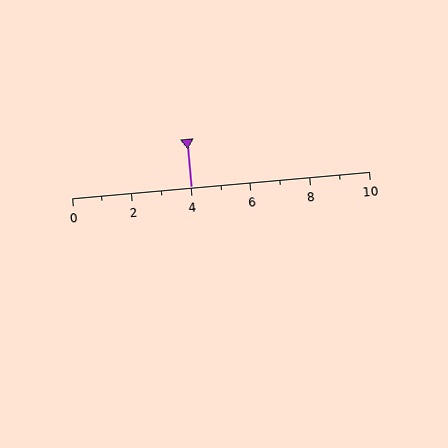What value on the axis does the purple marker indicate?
The marker indicates approximately 4.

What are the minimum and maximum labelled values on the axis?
The axis runs from 0 to 10.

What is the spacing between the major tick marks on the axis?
The major ticks are spaced 2 apart.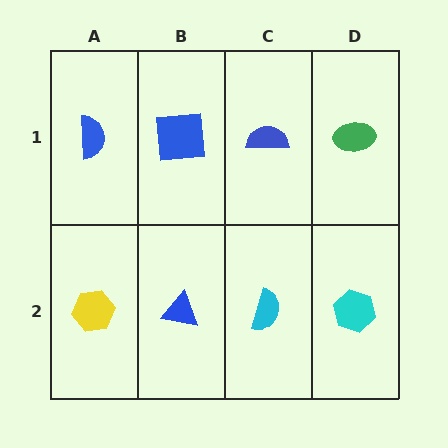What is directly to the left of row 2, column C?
A blue triangle.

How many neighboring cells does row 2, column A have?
2.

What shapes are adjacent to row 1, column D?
A cyan hexagon (row 2, column D), a blue semicircle (row 1, column C).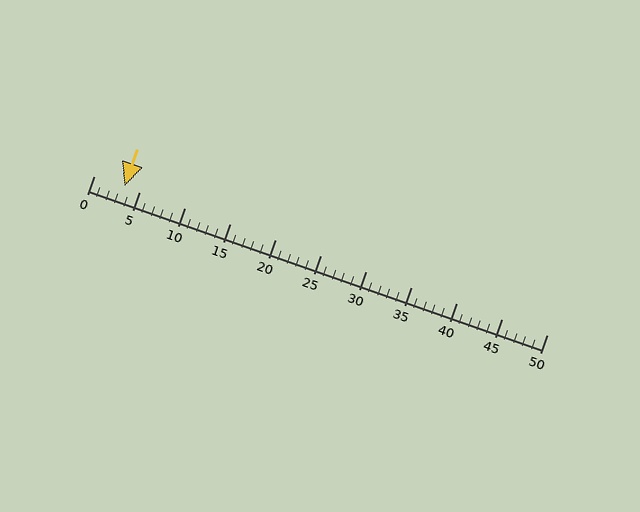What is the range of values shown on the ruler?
The ruler shows values from 0 to 50.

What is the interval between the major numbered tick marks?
The major tick marks are spaced 5 units apart.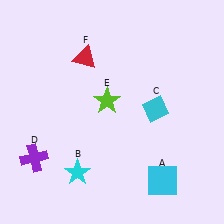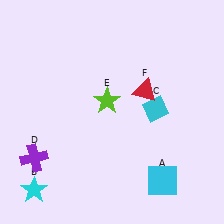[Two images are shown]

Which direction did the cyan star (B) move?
The cyan star (B) moved left.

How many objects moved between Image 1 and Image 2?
2 objects moved between the two images.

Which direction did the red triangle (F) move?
The red triangle (F) moved right.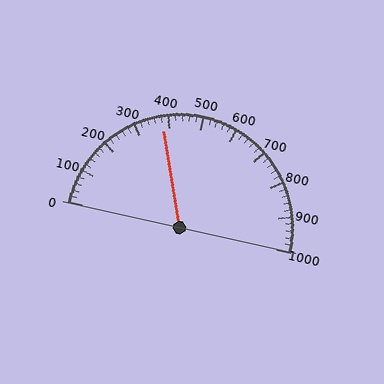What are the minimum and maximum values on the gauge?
The gauge ranges from 0 to 1000.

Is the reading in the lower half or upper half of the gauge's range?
The reading is in the lower half of the range (0 to 1000).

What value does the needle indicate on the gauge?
The needle indicates approximately 380.